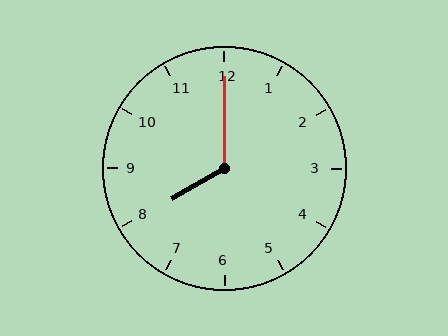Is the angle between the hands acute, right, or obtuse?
It is obtuse.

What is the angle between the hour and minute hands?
Approximately 120 degrees.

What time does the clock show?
8:00.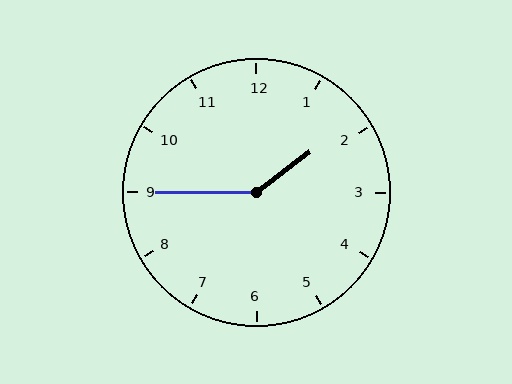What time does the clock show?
1:45.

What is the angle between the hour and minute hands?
Approximately 142 degrees.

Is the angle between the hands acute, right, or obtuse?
It is obtuse.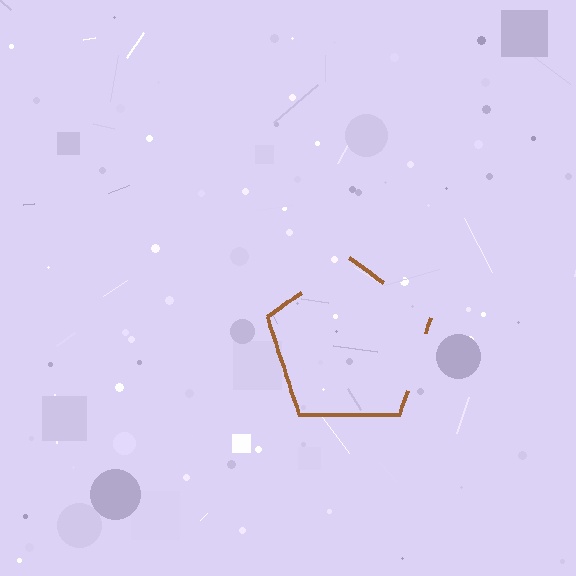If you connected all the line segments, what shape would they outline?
They would outline a pentagon.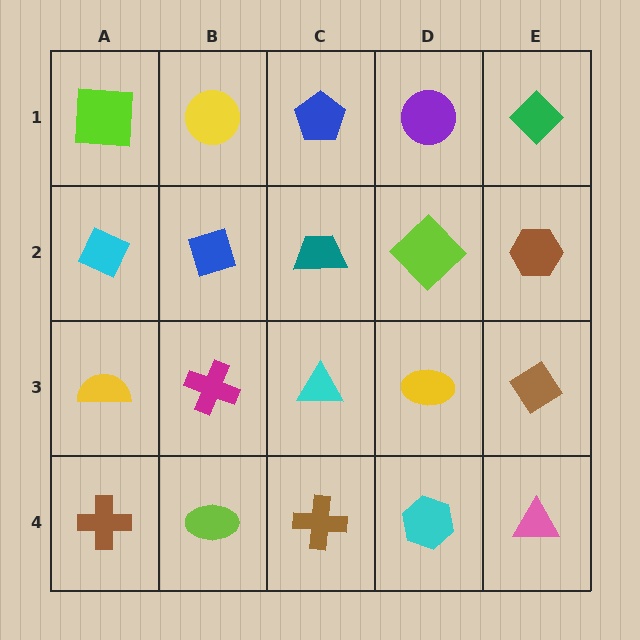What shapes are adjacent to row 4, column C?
A cyan triangle (row 3, column C), a lime ellipse (row 4, column B), a cyan hexagon (row 4, column D).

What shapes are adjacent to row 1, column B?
A blue diamond (row 2, column B), a lime square (row 1, column A), a blue pentagon (row 1, column C).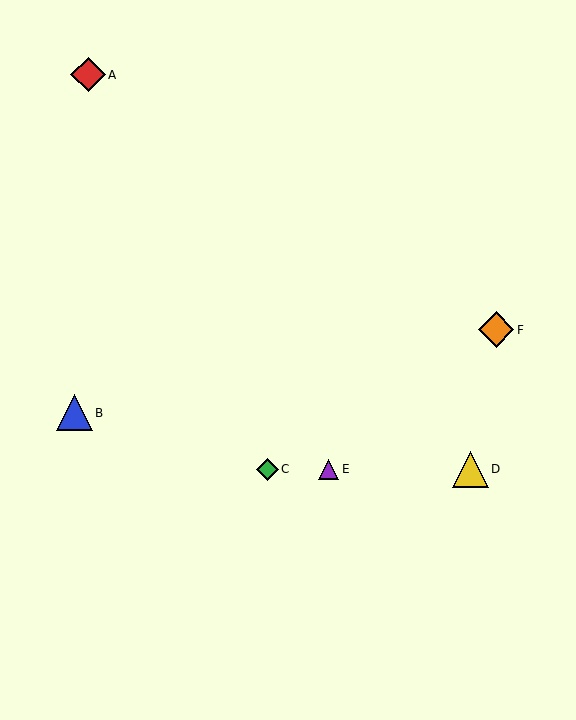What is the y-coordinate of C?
Object C is at y≈469.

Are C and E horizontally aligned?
Yes, both are at y≈469.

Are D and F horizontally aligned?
No, D is at y≈469 and F is at y≈330.